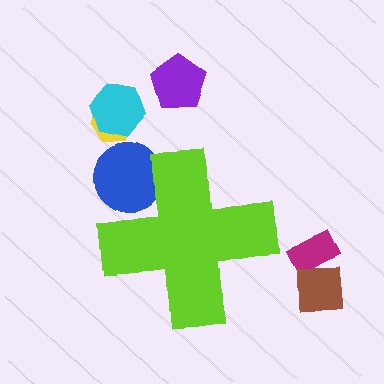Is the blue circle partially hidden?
Yes, the blue circle is partially hidden behind the lime cross.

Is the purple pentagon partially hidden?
No, the purple pentagon is fully visible.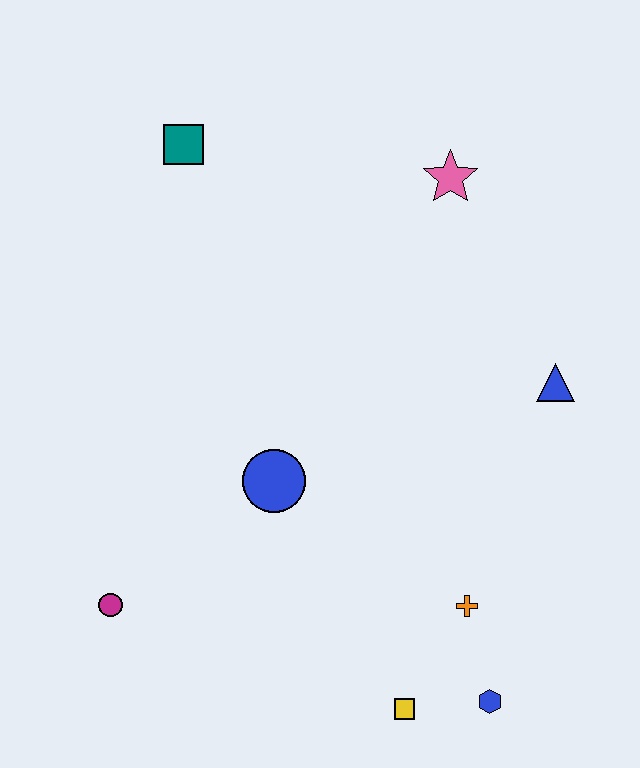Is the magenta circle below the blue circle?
Yes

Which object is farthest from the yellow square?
The teal square is farthest from the yellow square.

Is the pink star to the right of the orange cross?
No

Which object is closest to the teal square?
The pink star is closest to the teal square.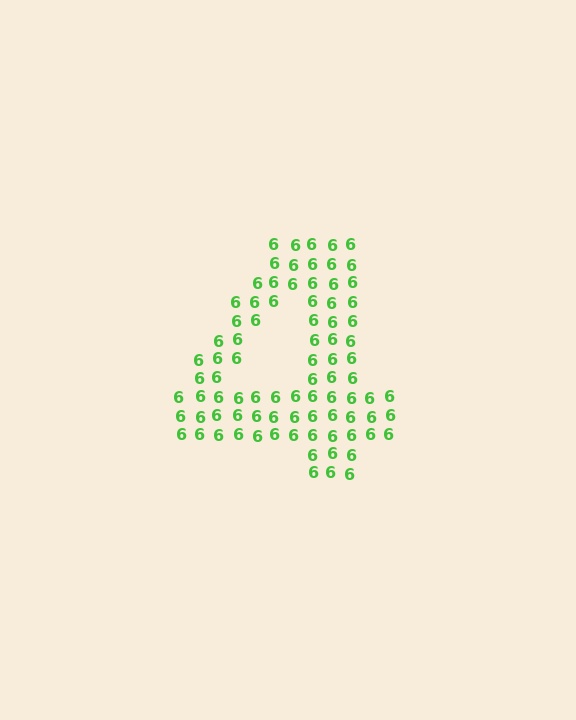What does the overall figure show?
The overall figure shows the digit 4.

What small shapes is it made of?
It is made of small digit 6's.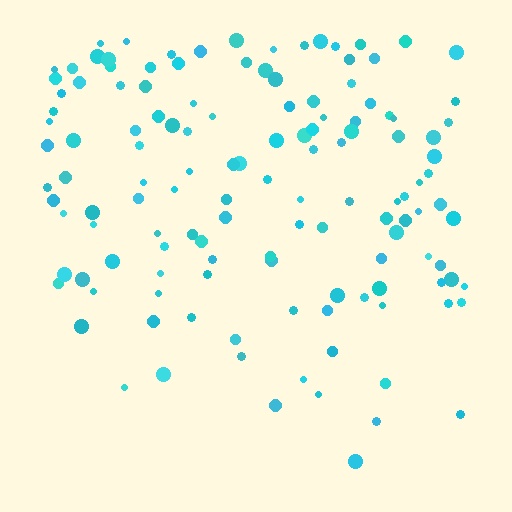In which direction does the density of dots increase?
From bottom to top, with the top side densest.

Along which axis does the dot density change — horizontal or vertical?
Vertical.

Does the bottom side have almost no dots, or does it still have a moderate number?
Still a moderate number, just noticeably fewer than the top.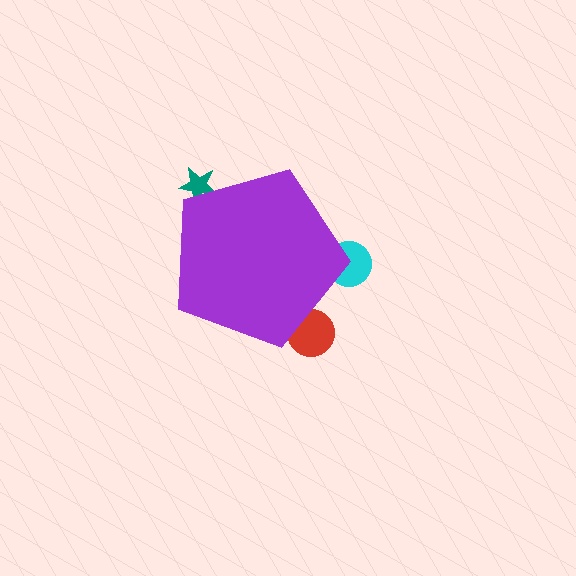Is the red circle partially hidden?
Yes, the red circle is partially hidden behind the purple pentagon.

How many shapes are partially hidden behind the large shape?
3 shapes are partially hidden.